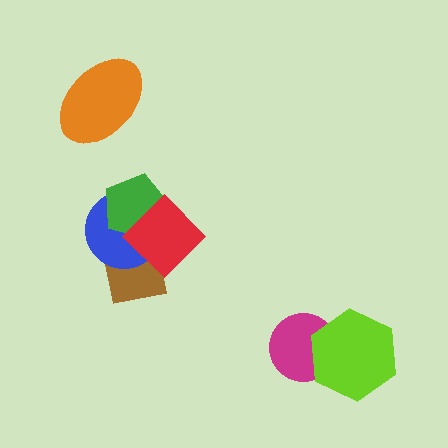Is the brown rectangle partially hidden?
Yes, it is partially covered by another shape.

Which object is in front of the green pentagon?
The red diamond is in front of the green pentagon.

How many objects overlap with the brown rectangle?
3 objects overlap with the brown rectangle.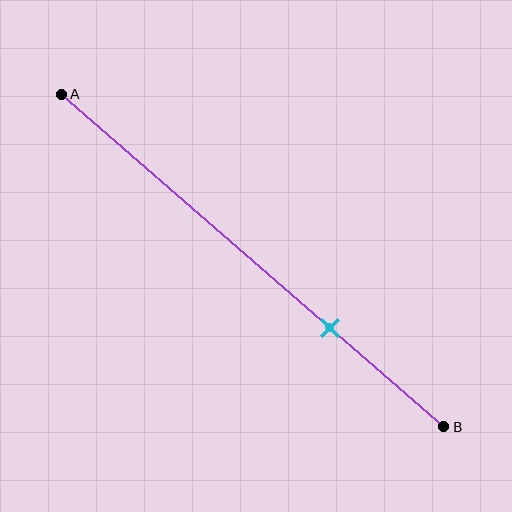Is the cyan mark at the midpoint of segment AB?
No, the mark is at about 70% from A, not at the 50% midpoint.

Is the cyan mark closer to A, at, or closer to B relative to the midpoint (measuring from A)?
The cyan mark is closer to point B than the midpoint of segment AB.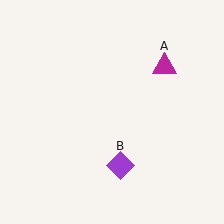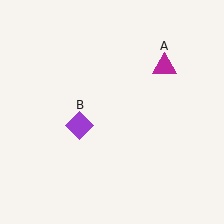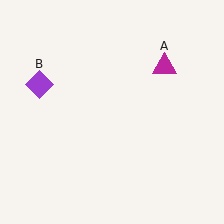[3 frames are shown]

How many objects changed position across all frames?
1 object changed position: purple diamond (object B).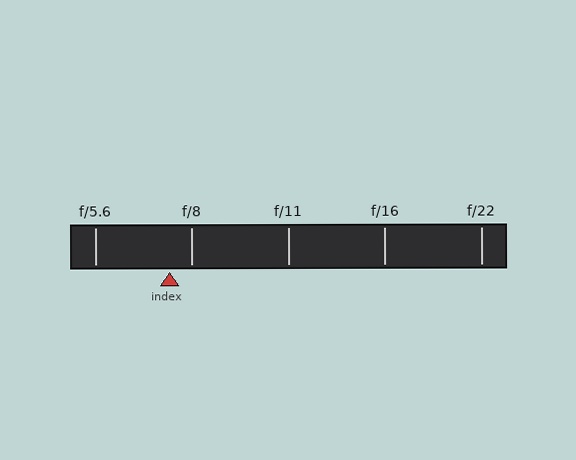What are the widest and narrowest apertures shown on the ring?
The widest aperture shown is f/5.6 and the narrowest is f/22.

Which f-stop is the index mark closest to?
The index mark is closest to f/8.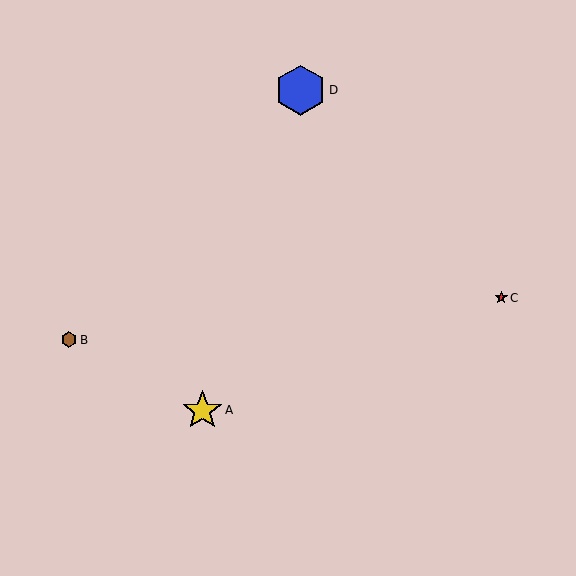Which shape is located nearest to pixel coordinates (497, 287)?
The red star (labeled C) at (501, 298) is nearest to that location.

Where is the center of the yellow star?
The center of the yellow star is at (202, 410).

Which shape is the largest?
The blue hexagon (labeled D) is the largest.